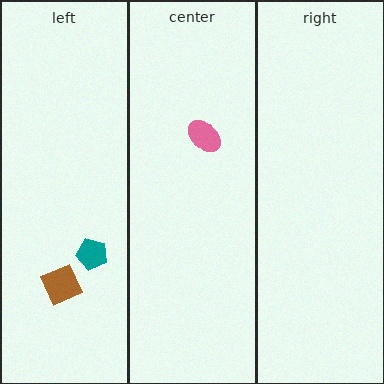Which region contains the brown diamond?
The left region.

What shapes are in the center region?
The pink ellipse.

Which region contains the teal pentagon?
The left region.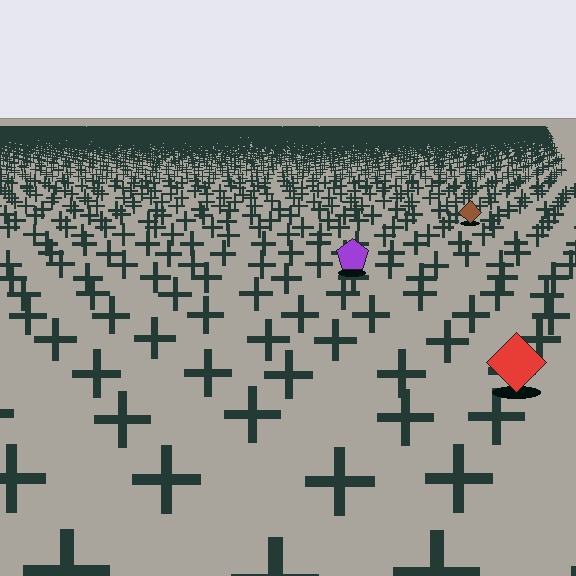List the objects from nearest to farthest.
From nearest to farthest: the red diamond, the purple pentagon, the brown diamond.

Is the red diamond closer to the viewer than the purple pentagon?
Yes. The red diamond is closer — you can tell from the texture gradient: the ground texture is coarser near it.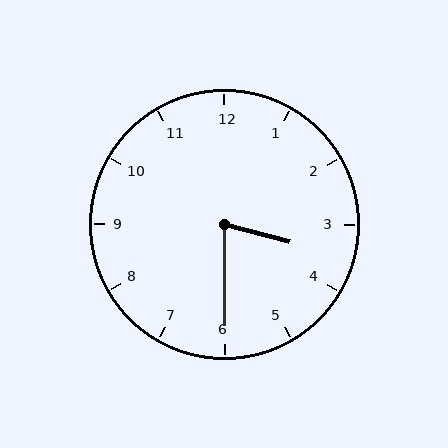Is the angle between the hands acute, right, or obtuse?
It is acute.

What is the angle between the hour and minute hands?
Approximately 75 degrees.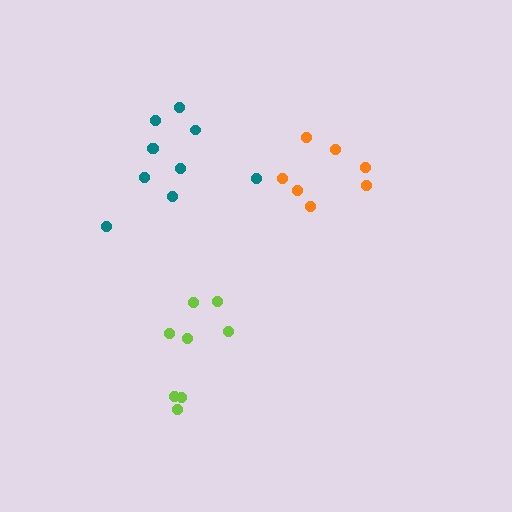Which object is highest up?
The orange cluster is topmost.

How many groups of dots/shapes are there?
There are 3 groups.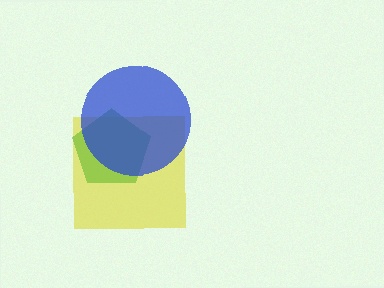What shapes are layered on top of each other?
The layered shapes are: a yellow square, a lime pentagon, a blue circle.